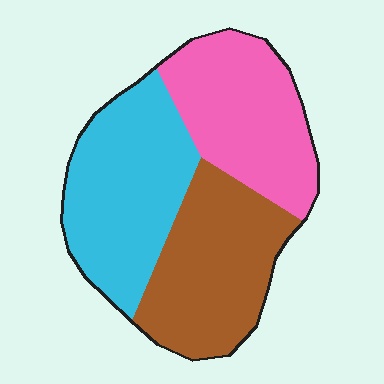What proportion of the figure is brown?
Brown covers about 35% of the figure.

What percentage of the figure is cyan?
Cyan covers about 35% of the figure.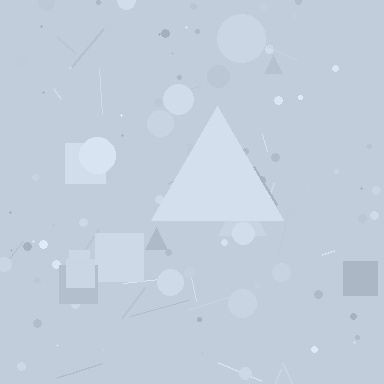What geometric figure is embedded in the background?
A triangle is embedded in the background.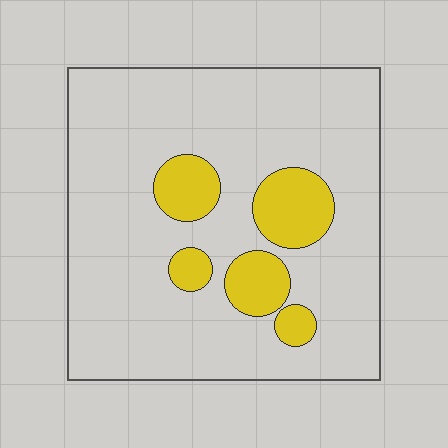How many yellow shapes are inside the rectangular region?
5.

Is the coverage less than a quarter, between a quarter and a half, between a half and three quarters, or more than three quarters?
Less than a quarter.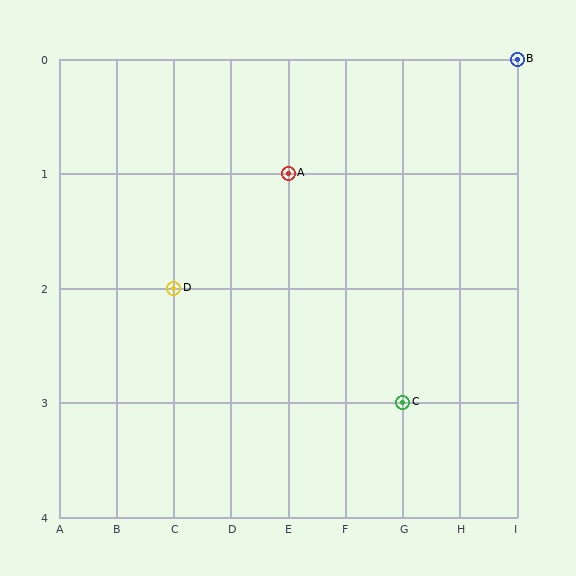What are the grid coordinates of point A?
Point A is at grid coordinates (E, 1).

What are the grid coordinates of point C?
Point C is at grid coordinates (G, 3).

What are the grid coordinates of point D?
Point D is at grid coordinates (C, 2).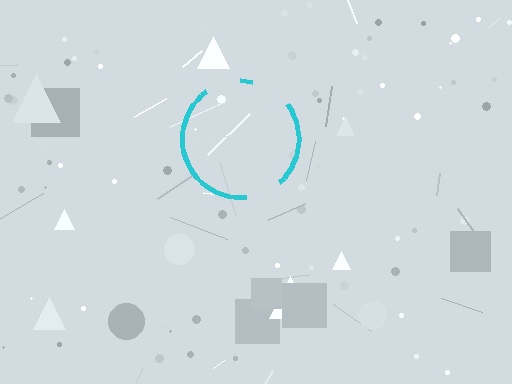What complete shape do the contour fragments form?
The contour fragments form a circle.